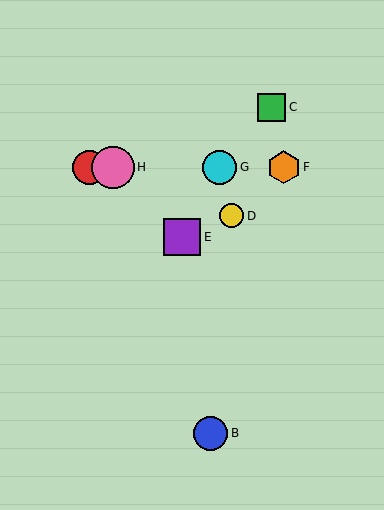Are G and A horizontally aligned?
Yes, both are at y≈167.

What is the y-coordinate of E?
Object E is at y≈237.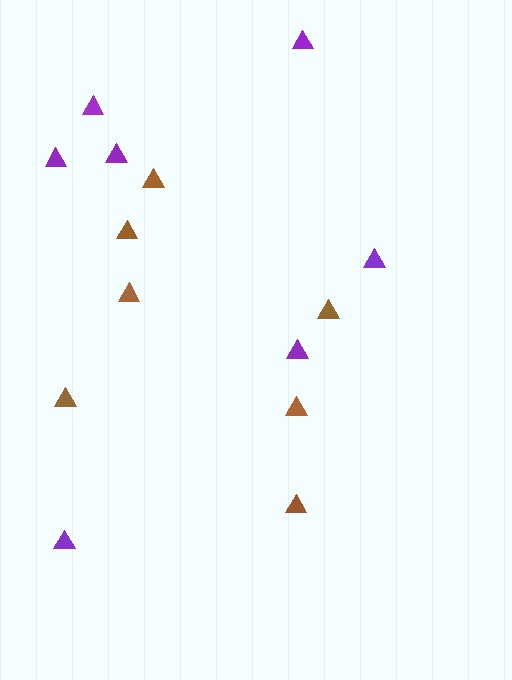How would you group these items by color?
There are 2 groups: one group of purple triangles (7) and one group of brown triangles (7).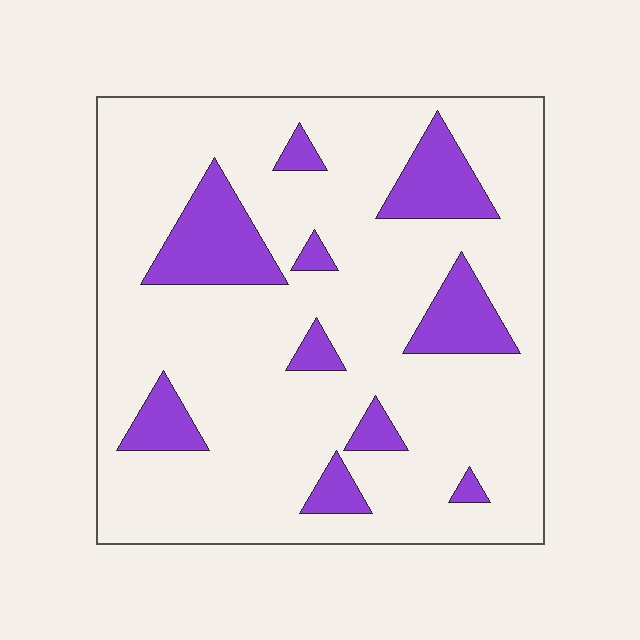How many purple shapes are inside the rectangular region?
10.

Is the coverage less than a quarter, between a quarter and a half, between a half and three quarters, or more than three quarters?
Less than a quarter.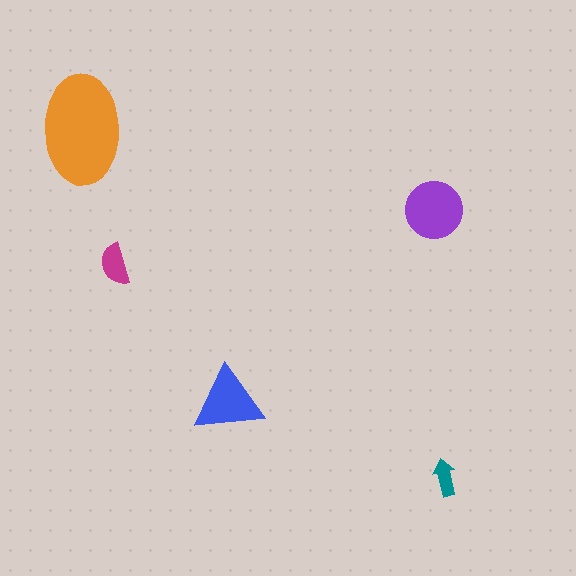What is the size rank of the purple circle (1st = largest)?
2nd.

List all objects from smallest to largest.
The teal arrow, the magenta semicircle, the blue triangle, the purple circle, the orange ellipse.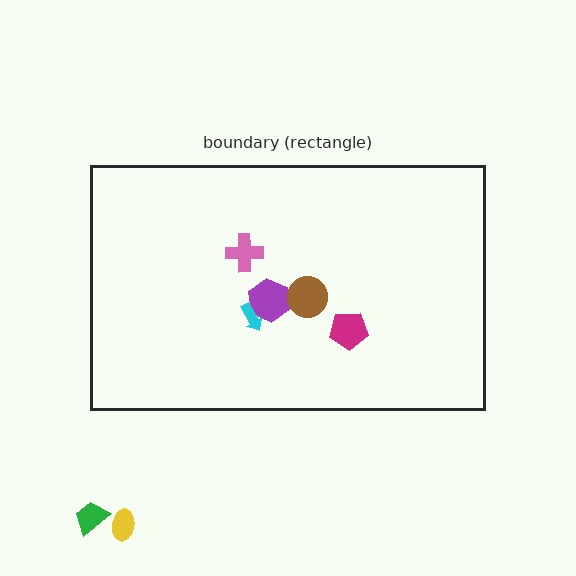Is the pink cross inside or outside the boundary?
Inside.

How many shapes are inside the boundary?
5 inside, 2 outside.